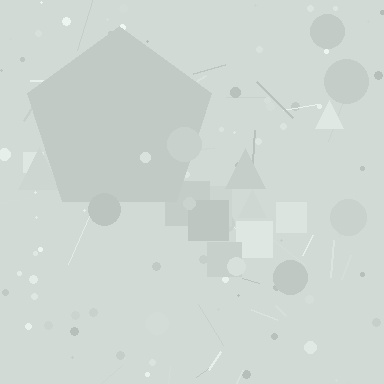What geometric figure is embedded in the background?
A pentagon is embedded in the background.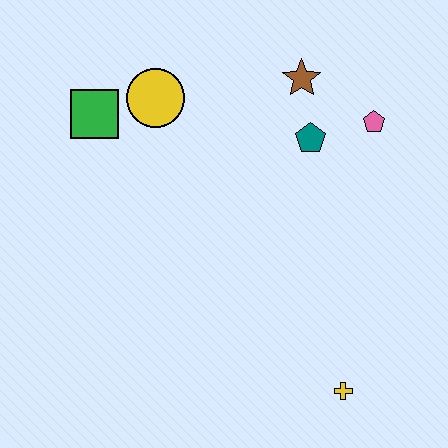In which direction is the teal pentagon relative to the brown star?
The teal pentagon is below the brown star.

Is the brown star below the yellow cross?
No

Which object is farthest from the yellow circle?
The yellow cross is farthest from the yellow circle.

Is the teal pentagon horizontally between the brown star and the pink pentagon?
Yes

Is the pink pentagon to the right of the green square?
Yes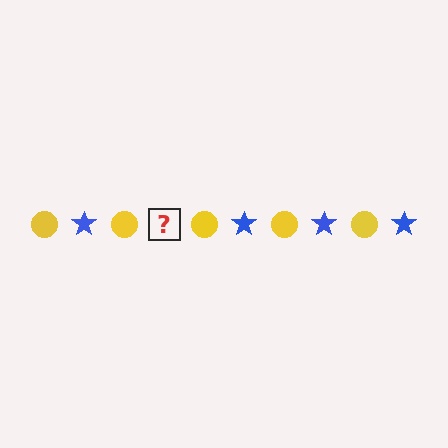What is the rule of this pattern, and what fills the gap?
The rule is that the pattern alternates between yellow circle and blue star. The gap should be filled with a blue star.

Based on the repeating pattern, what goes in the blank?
The blank should be a blue star.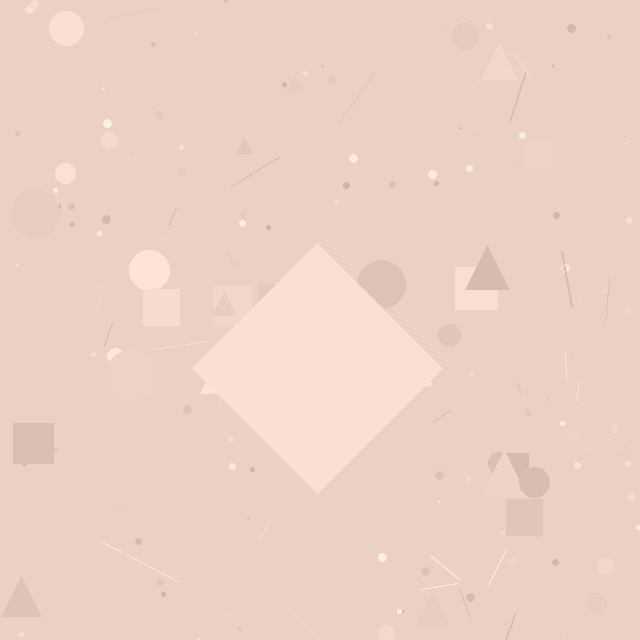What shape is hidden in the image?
A diamond is hidden in the image.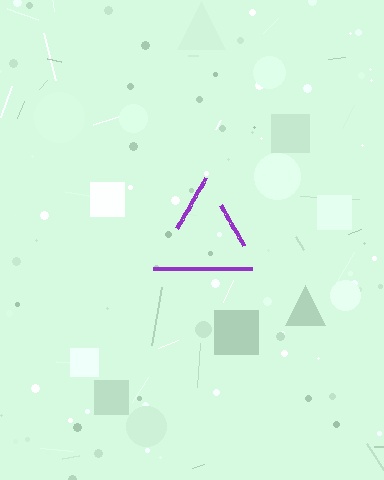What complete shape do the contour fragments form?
The contour fragments form a triangle.